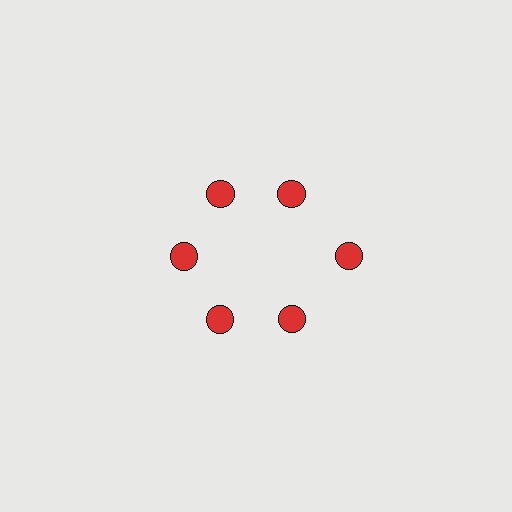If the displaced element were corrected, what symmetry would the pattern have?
It would have 6-fold rotational symmetry — the pattern would map onto itself every 60 degrees.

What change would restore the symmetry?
The symmetry would be restored by moving it inward, back onto the ring so that all 6 circles sit at equal angles and equal distance from the center.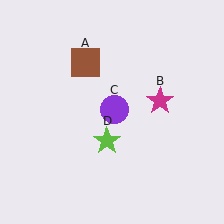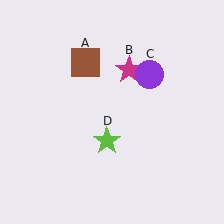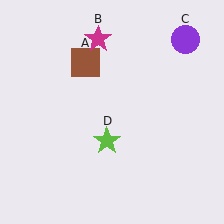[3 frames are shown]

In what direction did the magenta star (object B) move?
The magenta star (object B) moved up and to the left.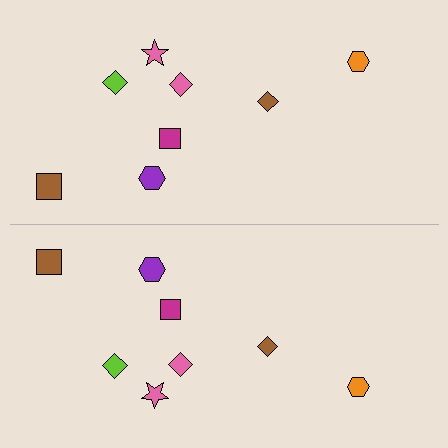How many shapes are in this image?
There are 16 shapes in this image.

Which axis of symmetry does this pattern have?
The pattern has a horizontal axis of symmetry running through the center of the image.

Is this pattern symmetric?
Yes, this pattern has bilateral (reflection) symmetry.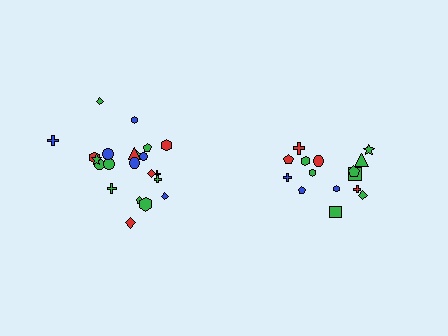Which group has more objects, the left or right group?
The left group.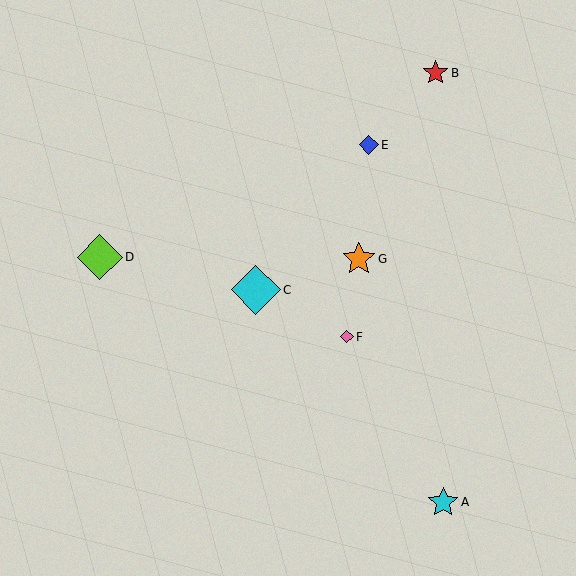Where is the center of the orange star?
The center of the orange star is at (359, 259).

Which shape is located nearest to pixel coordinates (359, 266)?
The orange star (labeled G) at (359, 259) is nearest to that location.